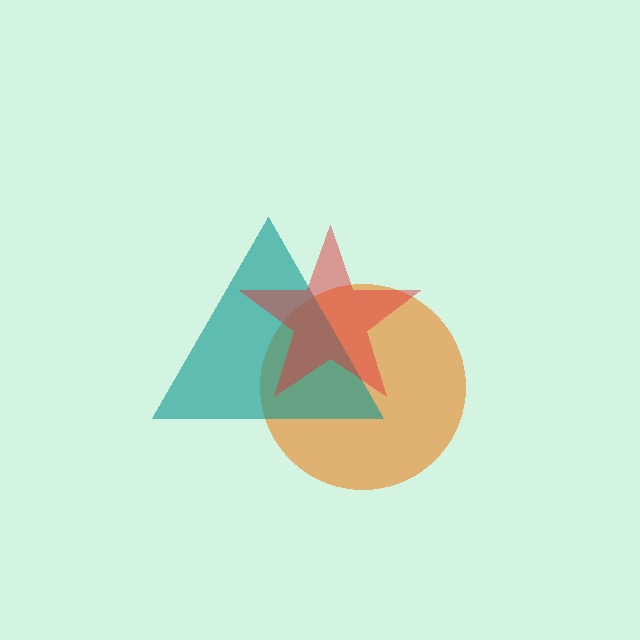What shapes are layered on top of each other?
The layered shapes are: an orange circle, a teal triangle, a red star.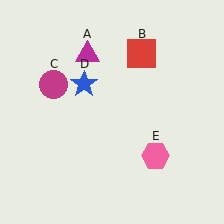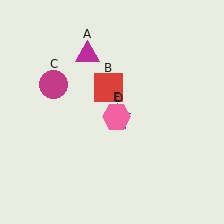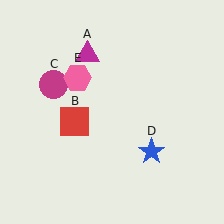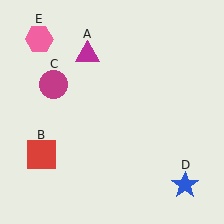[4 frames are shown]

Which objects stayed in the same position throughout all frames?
Magenta triangle (object A) and magenta circle (object C) remained stationary.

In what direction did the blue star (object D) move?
The blue star (object D) moved down and to the right.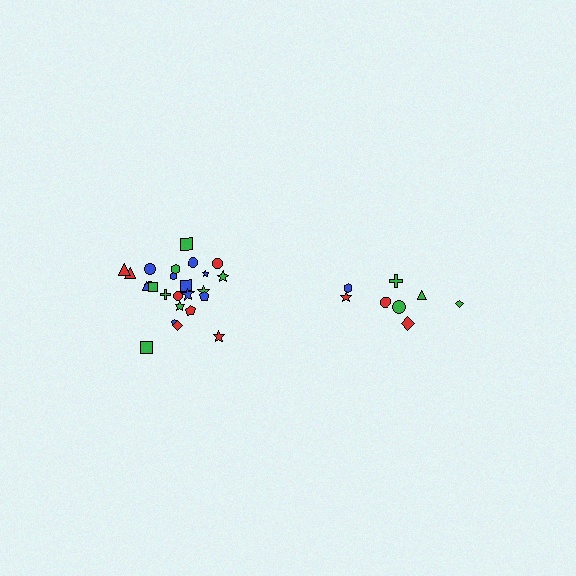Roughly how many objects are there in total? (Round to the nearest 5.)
Roughly 35 objects in total.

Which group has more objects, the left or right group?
The left group.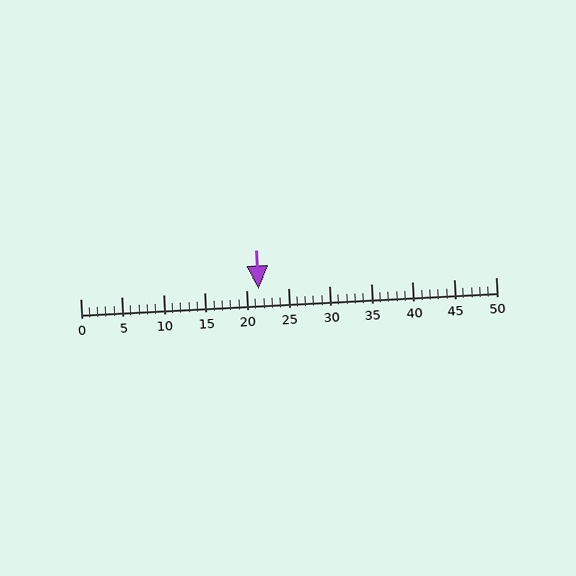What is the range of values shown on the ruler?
The ruler shows values from 0 to 50.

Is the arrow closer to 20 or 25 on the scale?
The arrow is closer to 20.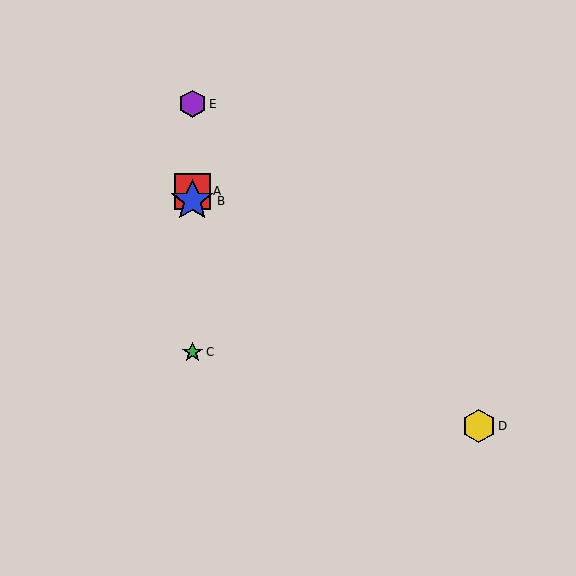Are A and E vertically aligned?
Yes, both are at x≈192.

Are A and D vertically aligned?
No, A is at x≈192 and D is at x≈479.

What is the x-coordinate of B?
Object B is at x≈192.